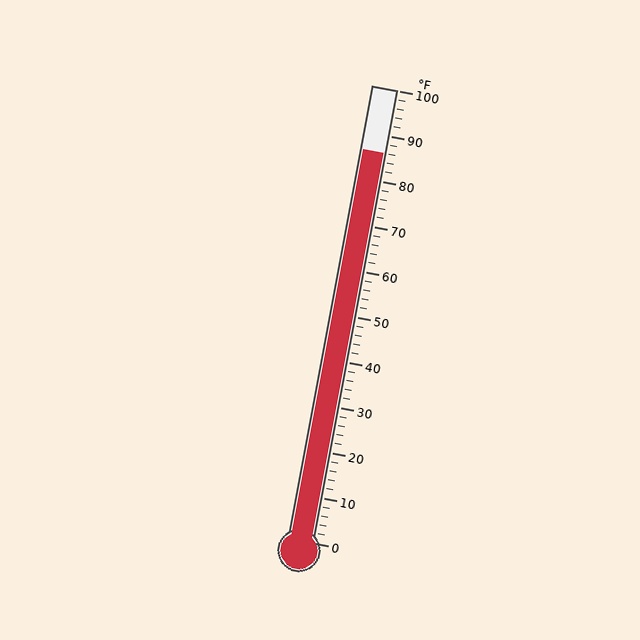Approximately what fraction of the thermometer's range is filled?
The thermometer is filled to approximately 85% of its range.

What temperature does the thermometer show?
The thermometer shows approximately 86°F.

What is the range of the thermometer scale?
The thermometer scale ranges from 0°F to 100°F.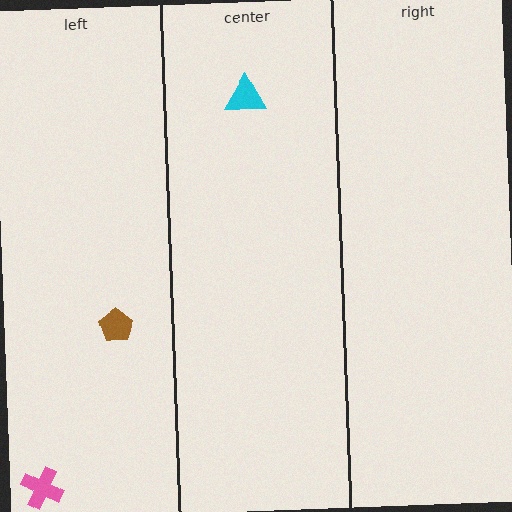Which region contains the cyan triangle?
The center region.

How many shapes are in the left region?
2.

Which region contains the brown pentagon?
The left region.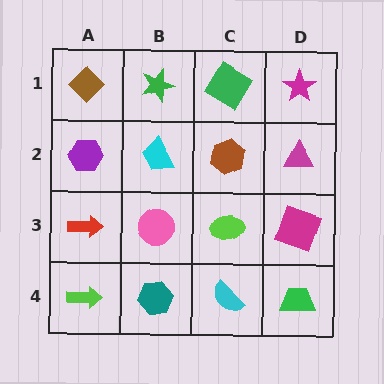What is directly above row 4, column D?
A magenta square.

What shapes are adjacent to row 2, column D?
A magenta star (row 1, column D), a magenta square (row 3, column D), a brown hexagon (row 2, column C).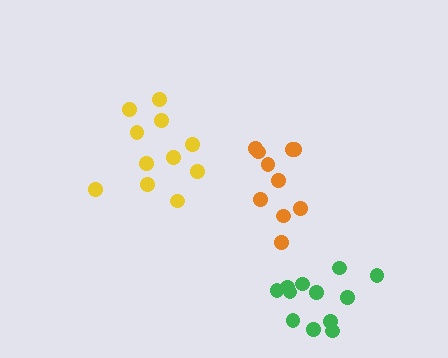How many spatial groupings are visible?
There are 3 spatial groupings.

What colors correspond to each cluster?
The clusters are colored: yellow, orange, green.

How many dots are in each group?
Group 1: 11 dots, Group 2: 10 dots, Group 3: 12 dots (33 total).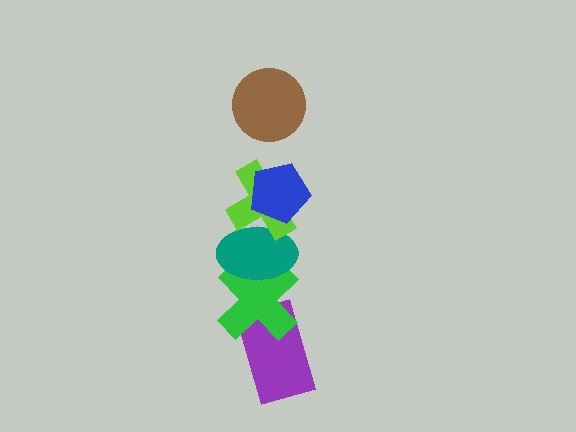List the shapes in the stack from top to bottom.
From top to bottom: the brown circle, the blue pentagon, the lime cross, the teal ellipse, the green cross, the purple rectangle.